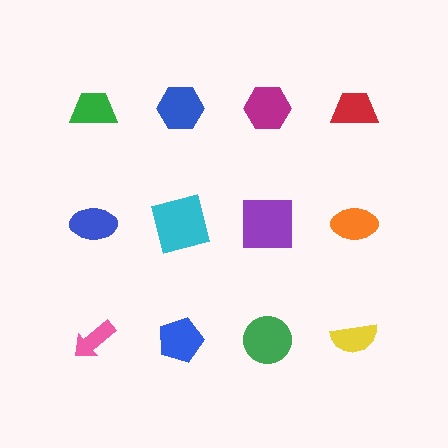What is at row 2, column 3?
A purple square.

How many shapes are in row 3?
4 shapes.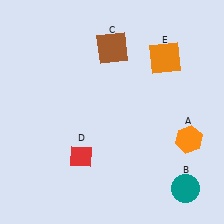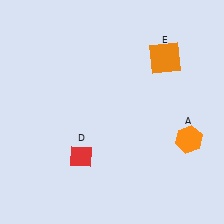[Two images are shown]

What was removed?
The teal circle (B), the brown square (C) were removed in Image 2.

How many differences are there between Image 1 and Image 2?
There are 2 differences between the two images.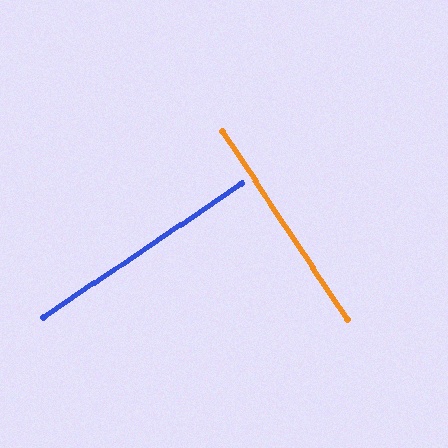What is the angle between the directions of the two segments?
Approximately 90 degrees.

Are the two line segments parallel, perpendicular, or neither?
Perpendicular — they meet at approximately 90°.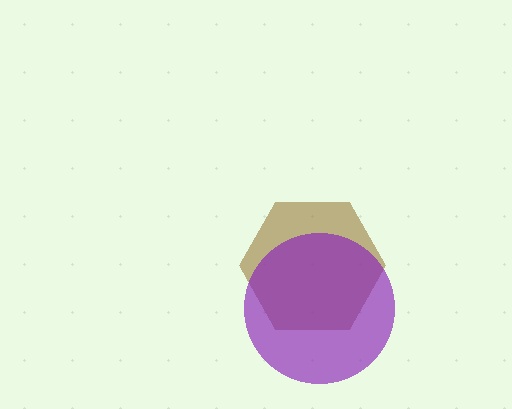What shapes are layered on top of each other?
The layered shapes are: a brown hexagon, a purple circle.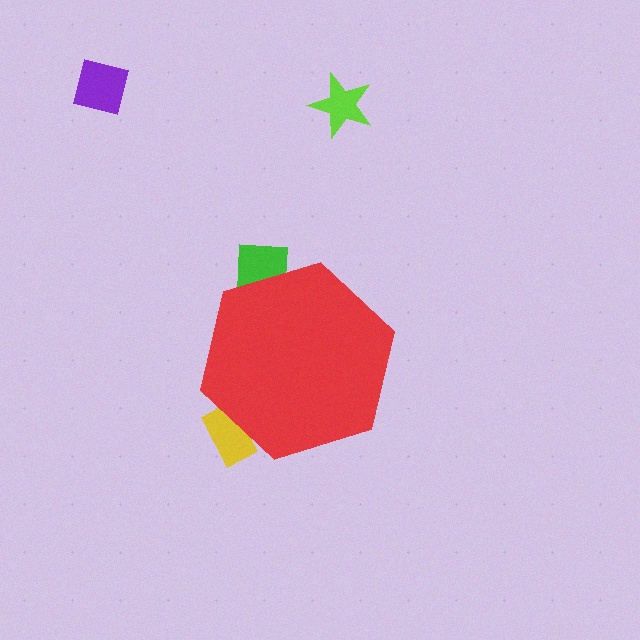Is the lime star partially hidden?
No, the lime star is fully visible.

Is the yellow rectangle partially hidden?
Yes, the yellow rectangle is partially hidden behind the red hexagon.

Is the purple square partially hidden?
No, the purple square is fully visible.